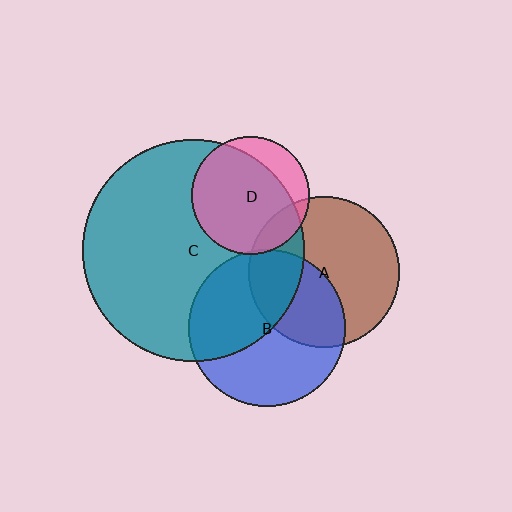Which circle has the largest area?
Circle C (teal).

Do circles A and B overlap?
Yes.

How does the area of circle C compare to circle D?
Approximately 3.5 times.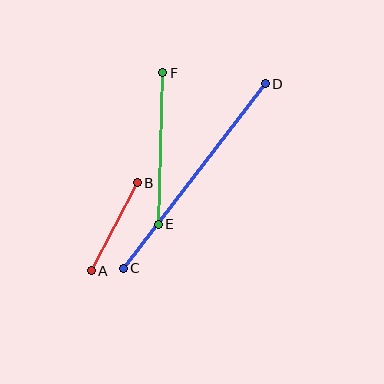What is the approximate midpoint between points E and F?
The midpoint is at approximately (161, 149) pixels.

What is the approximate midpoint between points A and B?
The midpoint is at approximately (114, 227) pixels.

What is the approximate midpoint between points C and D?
The midpoint is at approximately (194, 176) pixels.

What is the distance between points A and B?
The distance is approximately 99 pixels.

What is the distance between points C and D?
The distance is approximately 233 pixels.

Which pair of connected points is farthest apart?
Points C and D are farthest apart.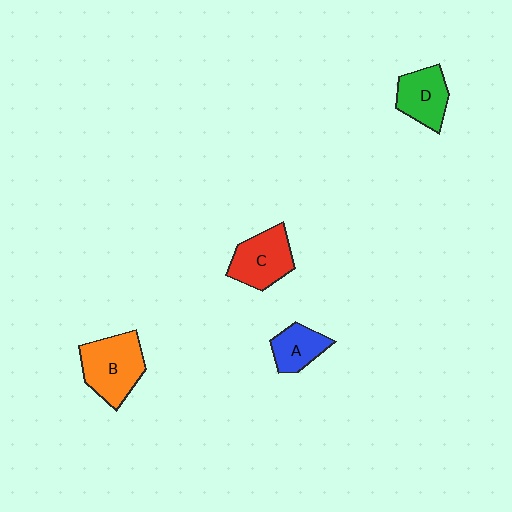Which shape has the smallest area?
Shape A (blue).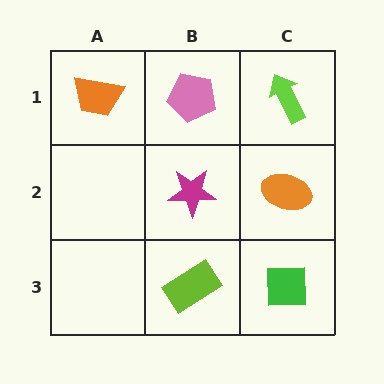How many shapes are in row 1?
3 shapes.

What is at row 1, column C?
A lime arrow.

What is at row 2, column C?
An orange ellipse.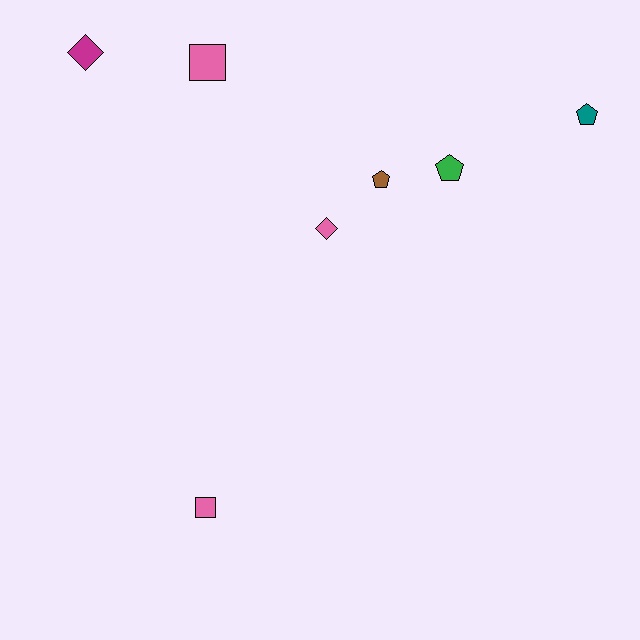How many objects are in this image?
There are 7 objects.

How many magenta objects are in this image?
There is 1 magenta object.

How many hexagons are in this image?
There are no hexagons.